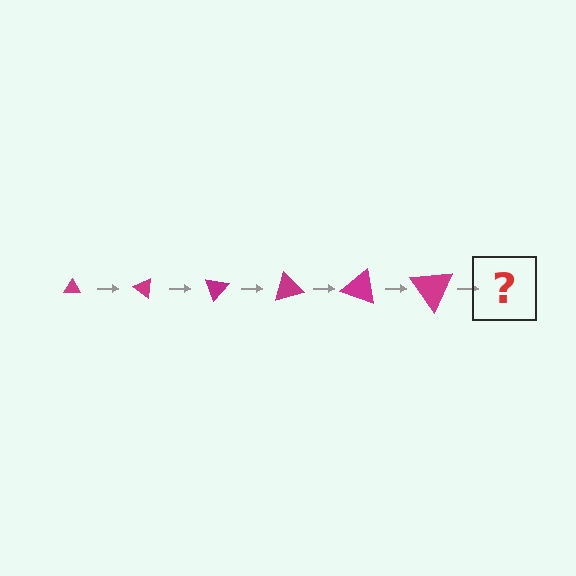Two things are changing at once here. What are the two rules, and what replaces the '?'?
The two rules are that the triangle grows larger each step and it rotates 35 degrees each step. The '?' should be a triangle, larger than the previous one and rotated 210 degrees from the start.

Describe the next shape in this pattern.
It should be a triangle, larger than the previous one and rotated 210 degrees from the start.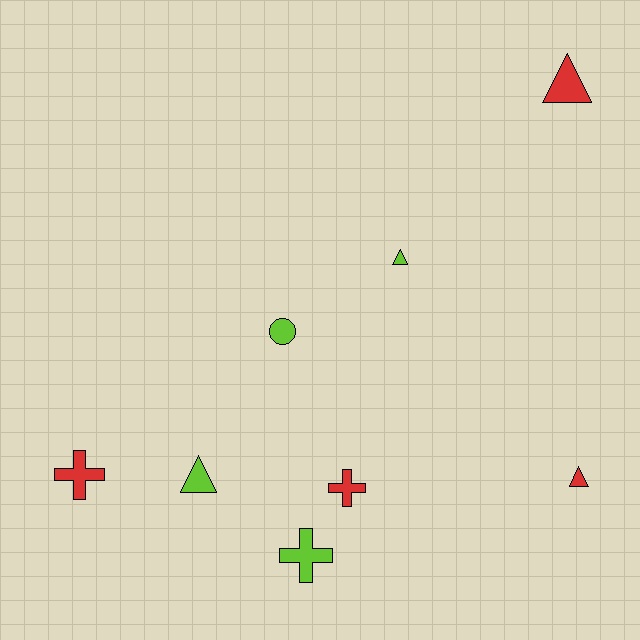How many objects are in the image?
There are 8 objects.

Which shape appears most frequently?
Triangle, with 4 objects.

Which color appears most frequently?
Lime, with 4 objects.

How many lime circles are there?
There is 1 lime circle.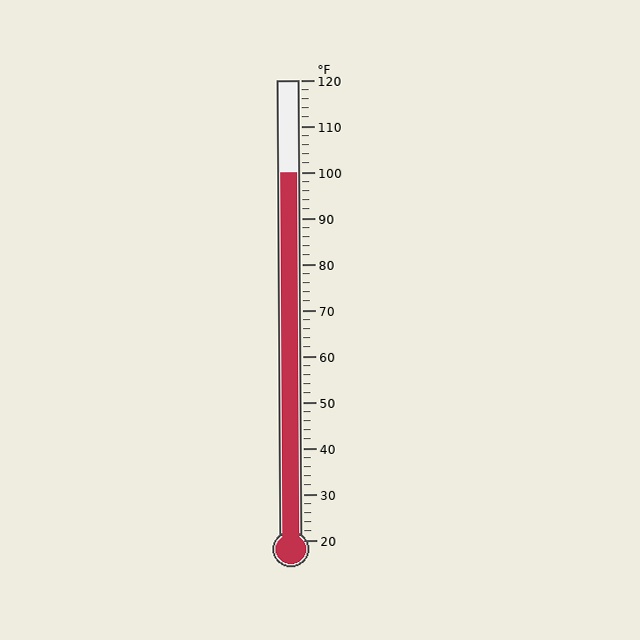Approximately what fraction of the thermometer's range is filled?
The thermometer is filled to approximately 80% of its range.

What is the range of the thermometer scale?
The thermometer scale ranges from 20°F to 120°F.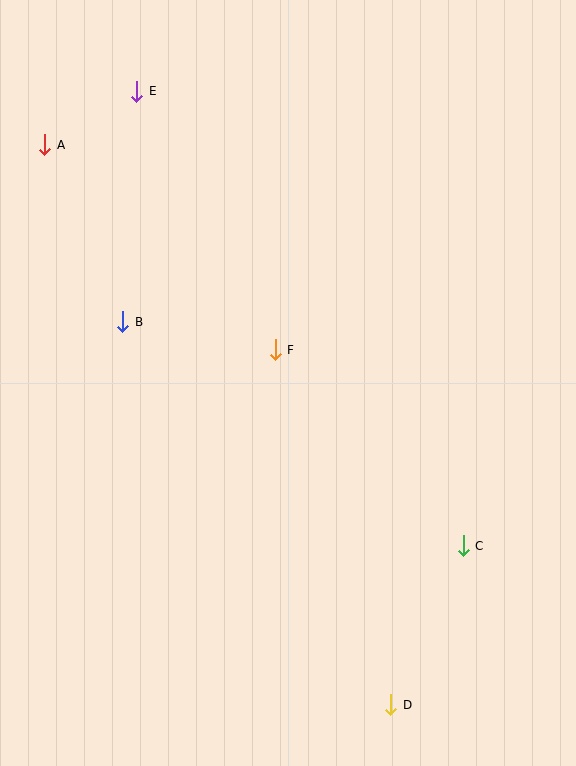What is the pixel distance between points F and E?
The distance between F and E is 294 pixels.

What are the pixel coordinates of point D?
Point D is at (391, 705).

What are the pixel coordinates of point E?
Point E is at (137, 91).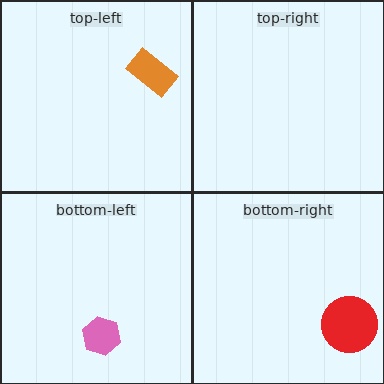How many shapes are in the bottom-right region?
1.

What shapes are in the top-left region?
The orange rectangle.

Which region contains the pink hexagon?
The bottom-left region.